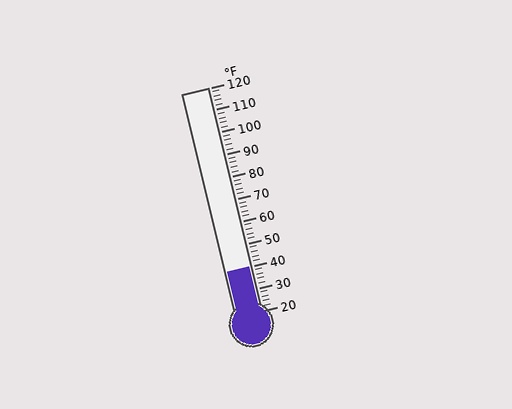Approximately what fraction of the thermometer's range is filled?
The thermometer is filled to approximately 20% of its range.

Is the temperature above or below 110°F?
The temperature is below 110°F.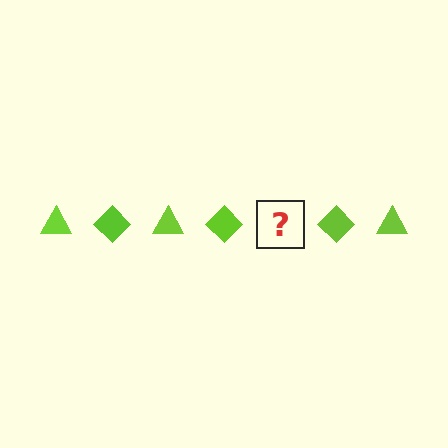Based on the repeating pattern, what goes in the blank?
The blank should be a lime triangle.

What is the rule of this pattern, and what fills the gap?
The rule is that the pattern cycles through triangle, diamond shapes in lime. The gap should be filled with a lime triangle.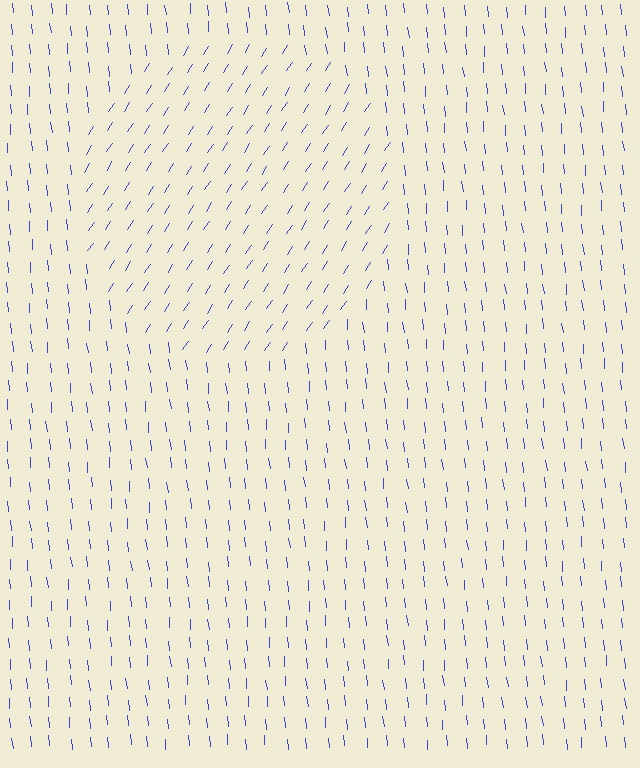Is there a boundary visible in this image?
Yes, there is a texture boundary formed by a change in line orientation.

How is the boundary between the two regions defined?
The boundary is defined purely by a change in line orientation (approximately 39 degrees difference). All lines are the same color and thickness.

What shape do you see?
I see a circle.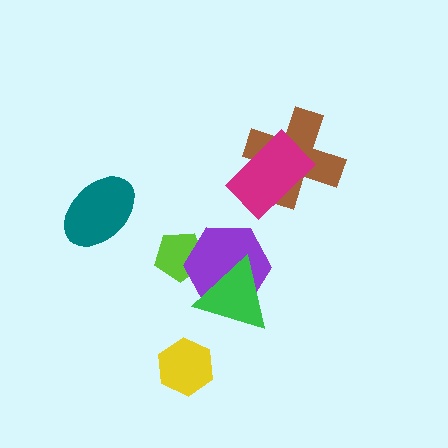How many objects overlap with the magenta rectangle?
1 object overlaps with the magenta rectangle.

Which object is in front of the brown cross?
The magenta rectangle is in front of the brown cross.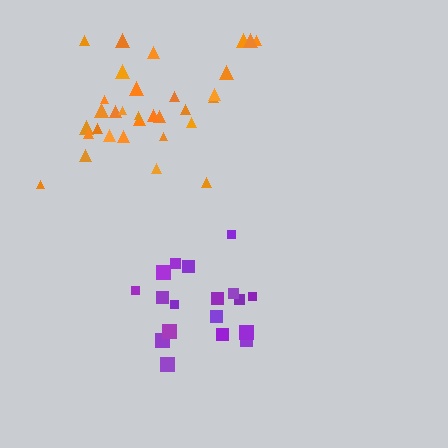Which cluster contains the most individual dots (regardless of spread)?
Orange (33).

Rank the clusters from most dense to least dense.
orange, purple.